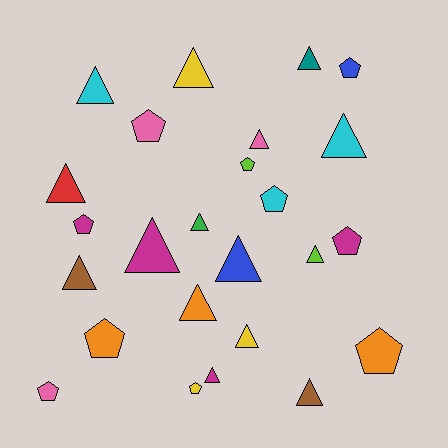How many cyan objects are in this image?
There are 3 cyan objects.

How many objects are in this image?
There are 25 objects.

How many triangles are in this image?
There are 15 triangles.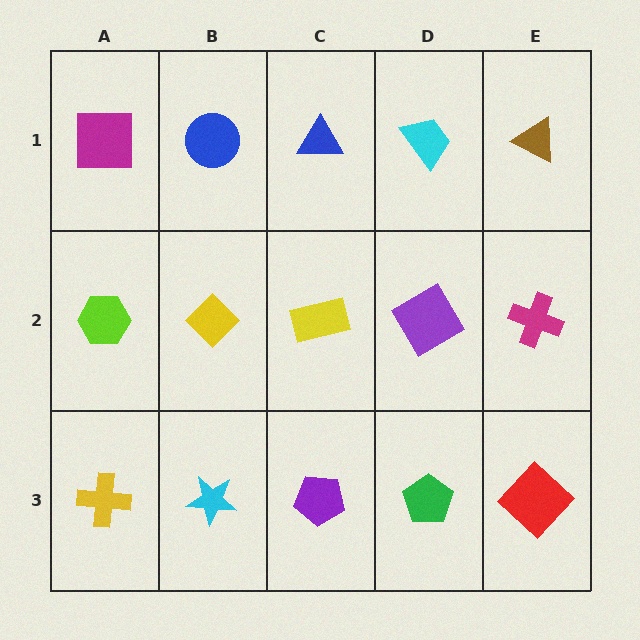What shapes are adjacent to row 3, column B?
A yellow diamond (row 2, column B), a yellow cross (row 3, column A), a purple pentagon (row 3, column C).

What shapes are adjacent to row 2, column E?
A brown triangle (row 1, column E), a red diamond (row 3, column E), a purple diamond (row 2, column D).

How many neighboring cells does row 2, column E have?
3.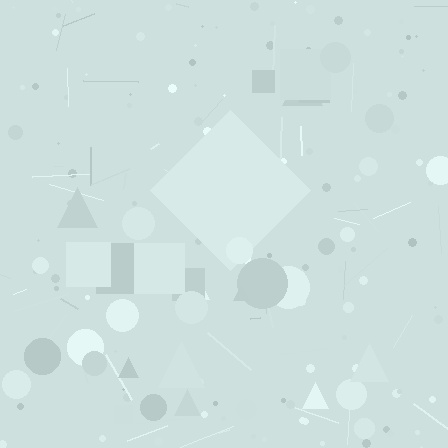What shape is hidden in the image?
A diamond is hidden in the image.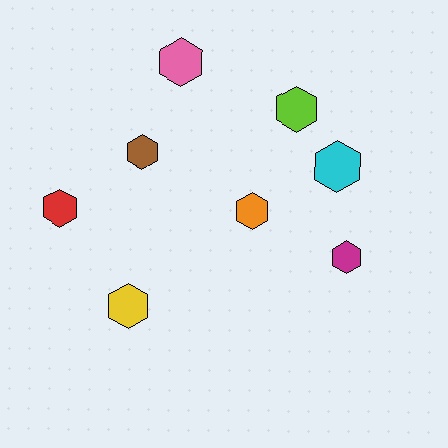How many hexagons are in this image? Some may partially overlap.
There are 8 hexagons.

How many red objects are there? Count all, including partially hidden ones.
There is 1 red object.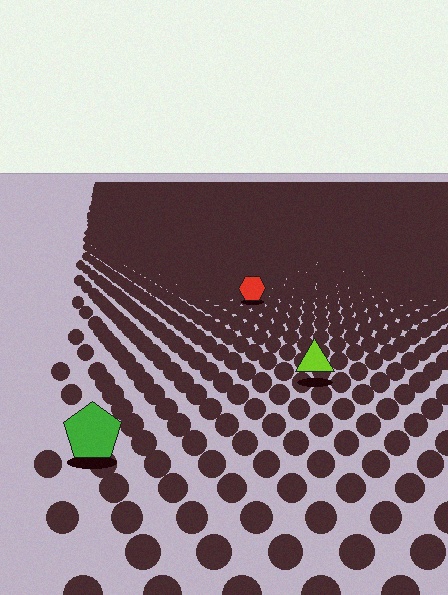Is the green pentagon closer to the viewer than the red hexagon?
Yes. The green pentagon is closer — you can tell from the texture gradient: the ground texture is coarser near it.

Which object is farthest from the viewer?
The red hexagon is farthest from the viewer. It appears smaller and the ground texture around it is denser.